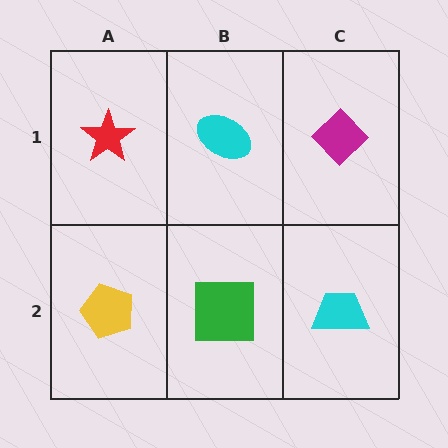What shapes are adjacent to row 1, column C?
A cyan trapezoid (row 2, column C), a cyan ellipse (row 1, column B).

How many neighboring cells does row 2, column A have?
2.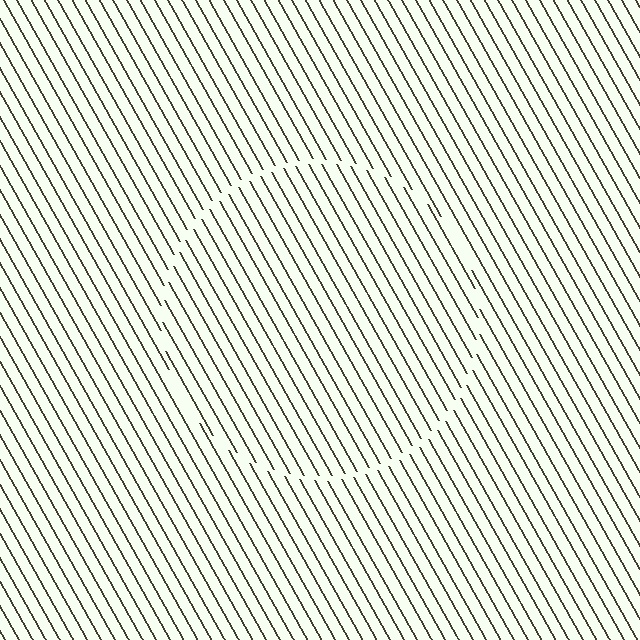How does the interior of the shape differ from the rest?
The interior of the shape contains the same grating, shifted by half a period — the contour is defined by the phase discontinuity where line-ends from the inner and outer gratings abut.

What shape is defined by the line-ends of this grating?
An illusory circle. The interior of the shape contains the same grating, shifted by half a period — the contour is defined by the phase discontinuity where line-ends from the inner and outer gratings abut.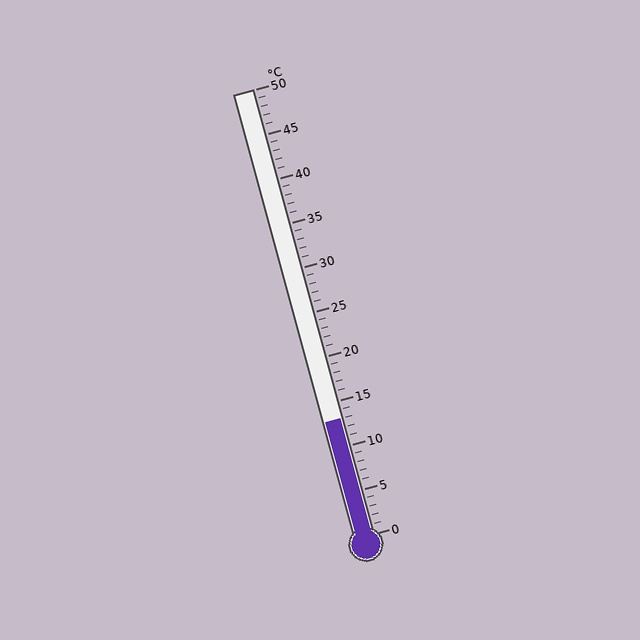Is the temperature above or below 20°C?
The temperature is below 20°C.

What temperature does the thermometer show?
The thermometer shows approximately 13°C.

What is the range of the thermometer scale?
The thermometer scale ranges from 0°C to 50°C.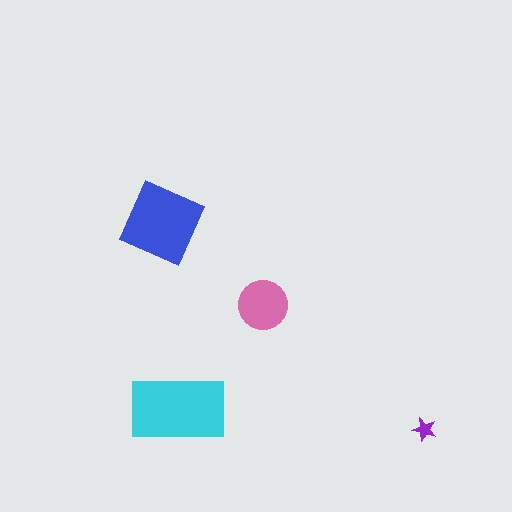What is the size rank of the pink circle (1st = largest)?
3rd.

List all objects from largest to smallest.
The cyan rectangle, the blue diamond, the pink circle, the purple star.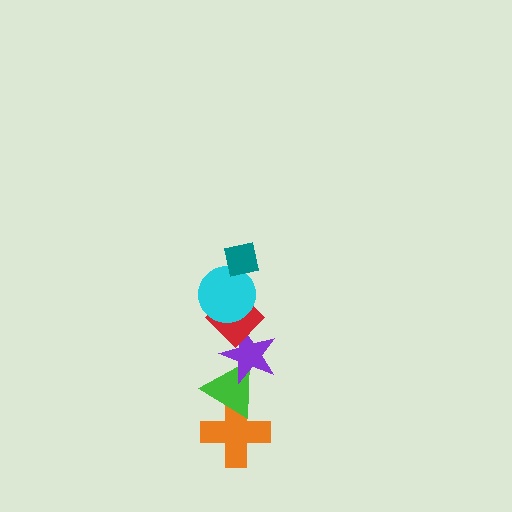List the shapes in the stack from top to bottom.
From top to bottom: the teal square, the cyan circle, the red diamond, the purple star, the green triangle, the orange cross.